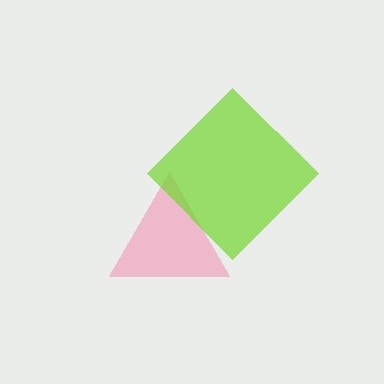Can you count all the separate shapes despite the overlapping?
Yes, there are 2 separate shapes.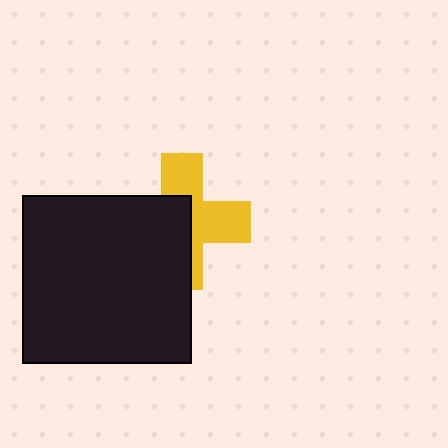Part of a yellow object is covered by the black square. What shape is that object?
It is a cross.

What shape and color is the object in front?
The object in front is a black square.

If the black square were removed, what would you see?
You would see the complete yellow cross.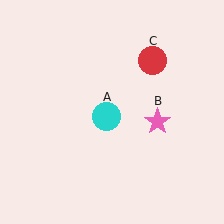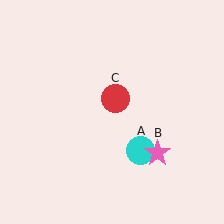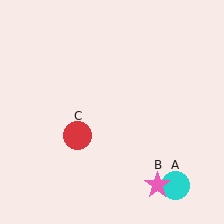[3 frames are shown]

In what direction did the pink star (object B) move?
The pink star (object B) moved down.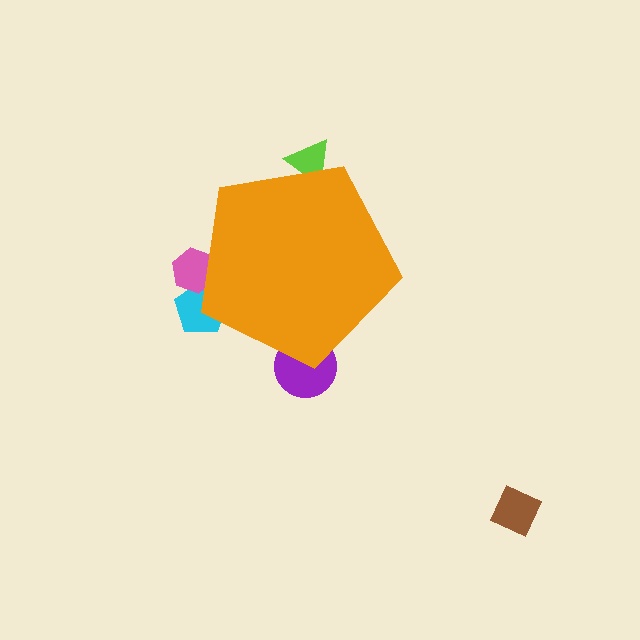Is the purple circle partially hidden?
Yes, the purple circle is partially hidden behind the orange pentagon.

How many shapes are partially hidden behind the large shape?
4 shapes are partially hidden.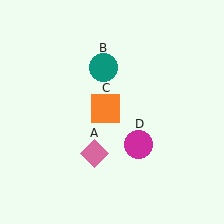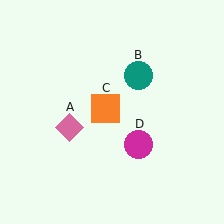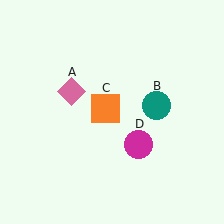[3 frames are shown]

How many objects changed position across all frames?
2 objects changed position: pink diamond (object A), teal circle (object B).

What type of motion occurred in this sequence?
The pink diamond (object A), teal circle (object B) rotated clockwise around the center of the scene.